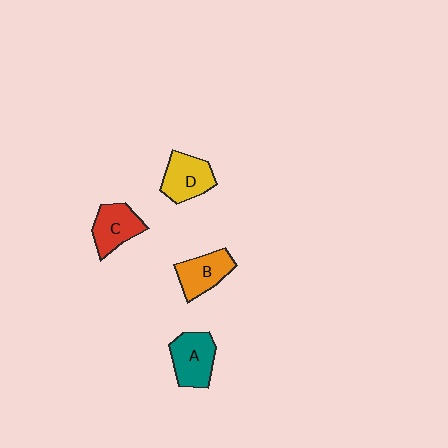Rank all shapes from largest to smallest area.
From largest to smallest: A (teal), D (yellow), C (red), B (orange).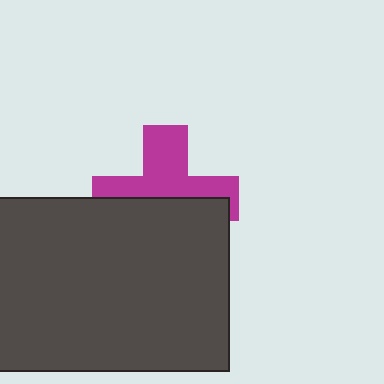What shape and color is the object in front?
The object in front is a dark gray rectangle.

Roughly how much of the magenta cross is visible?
About half of it is visible (roughly 50%).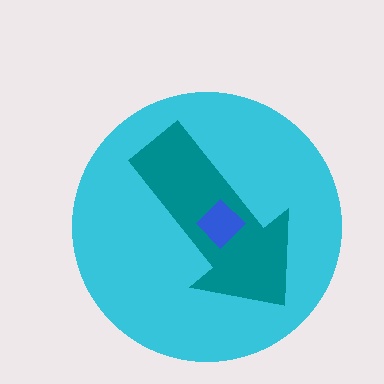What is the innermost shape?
The blue diamond.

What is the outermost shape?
The cyan circle.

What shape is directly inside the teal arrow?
The blue diamond.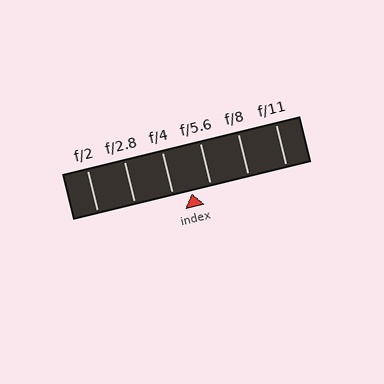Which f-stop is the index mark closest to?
The index mark is closest to f/4.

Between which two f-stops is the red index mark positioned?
The index mark is between f/4 and f/5.6.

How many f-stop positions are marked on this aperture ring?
There are 6 f-stop positions marked.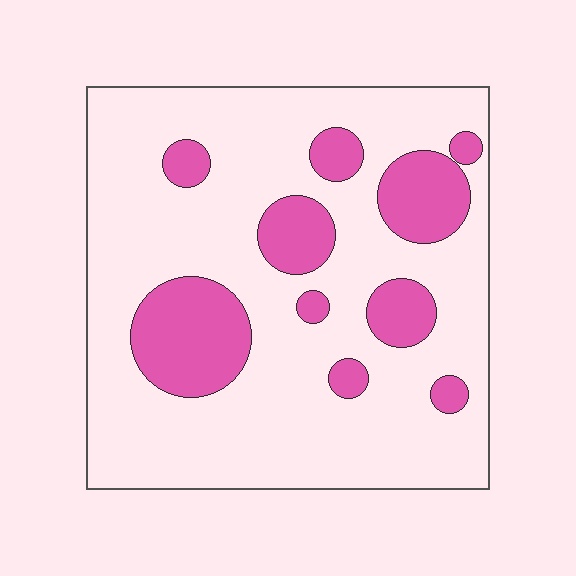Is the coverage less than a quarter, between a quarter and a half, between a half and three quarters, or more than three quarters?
Less than a quarter.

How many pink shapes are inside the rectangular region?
10.